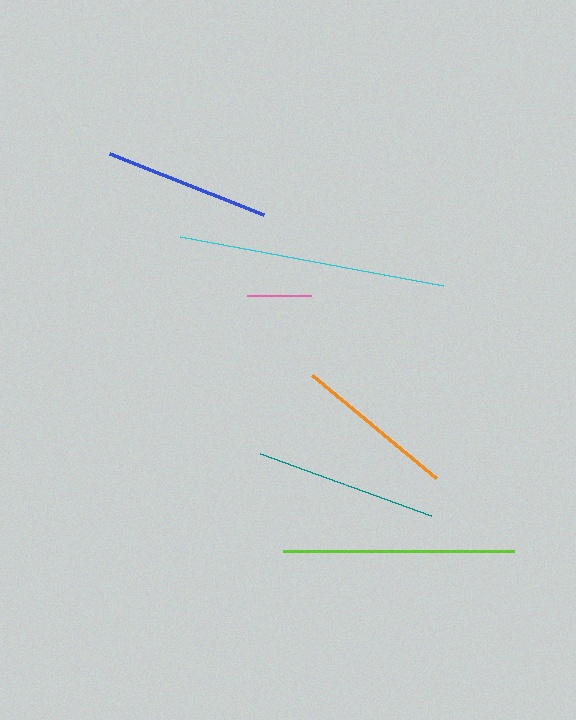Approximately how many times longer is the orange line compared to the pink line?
The orange line is approximately 2.5 times the length of the pink line.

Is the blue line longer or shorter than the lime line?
The lime line is longer than the blue line.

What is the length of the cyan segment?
The cyan segment is approximately 269 pixels long.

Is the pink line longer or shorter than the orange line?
The orange line is longer than the pink line.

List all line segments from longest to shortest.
From longest to shortest: cyan, lime, teal, blue, orange, pink.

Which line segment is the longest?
The cyan line is the longest at approximately 269 pixels.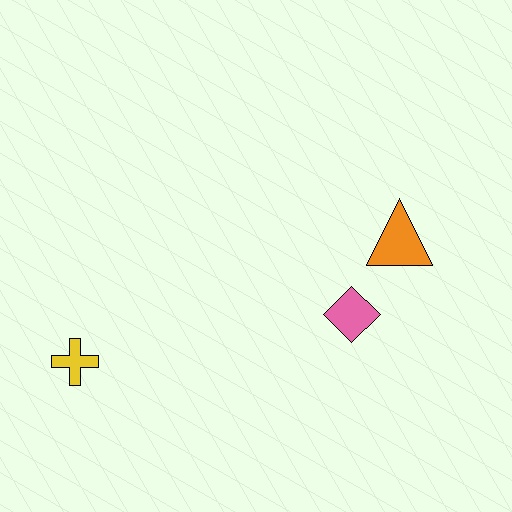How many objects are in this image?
There are 3 objects.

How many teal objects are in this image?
There are no teal objects.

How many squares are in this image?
There are no squares.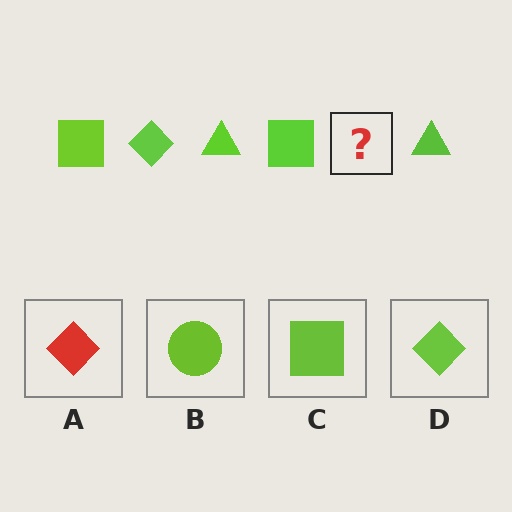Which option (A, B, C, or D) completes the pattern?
D.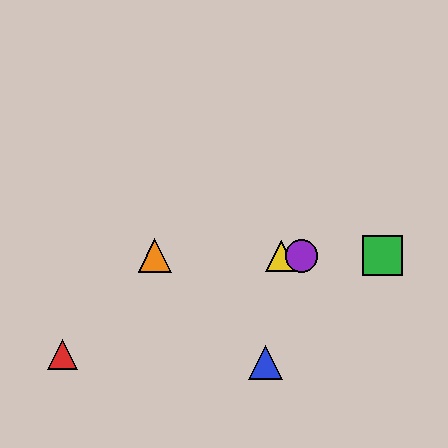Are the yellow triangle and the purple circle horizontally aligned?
Yes, both are at y≈256.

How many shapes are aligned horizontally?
4 shapes (the green square, the yellow triangle, the purple circle, the orange triangle) are aligned horizontally.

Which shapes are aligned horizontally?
The green square, the yellow triangle, the purple circle, the orange triangle are aligned horizontally.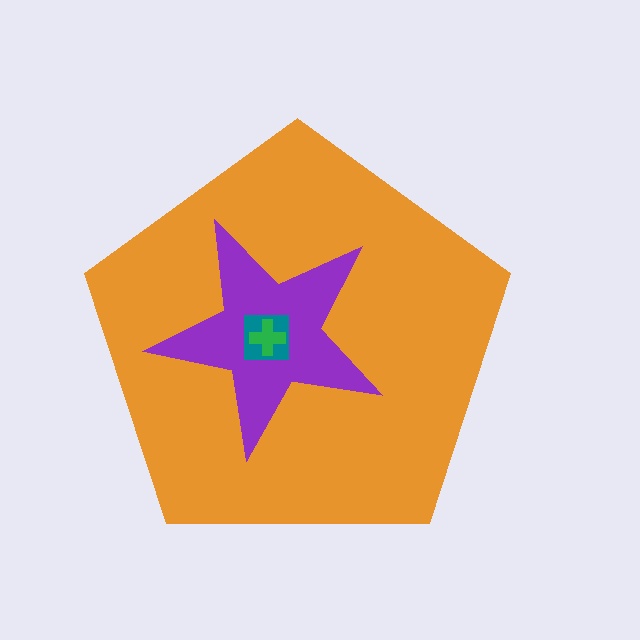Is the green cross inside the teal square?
Yes.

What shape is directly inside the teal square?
The green cross.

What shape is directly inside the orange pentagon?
The purple star.